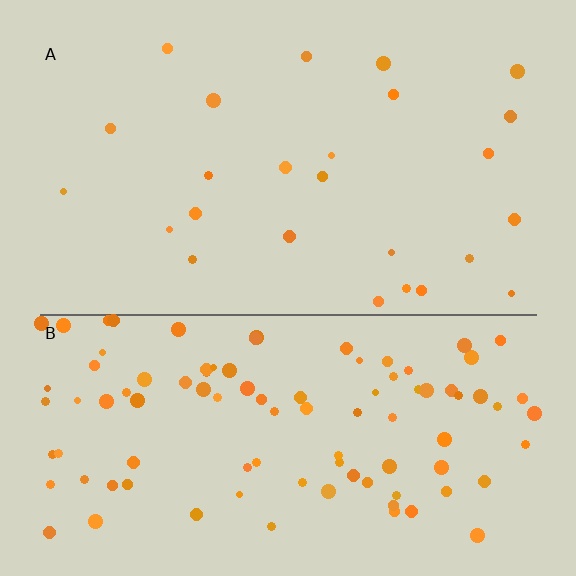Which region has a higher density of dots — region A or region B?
B (the bottom).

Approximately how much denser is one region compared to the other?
Approximately 3.9× — region B over region A.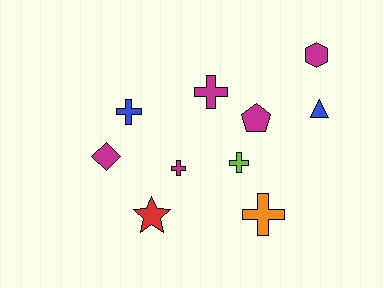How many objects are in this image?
There are 10 objects.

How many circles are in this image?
There are no circles.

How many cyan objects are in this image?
There are no cyan objects.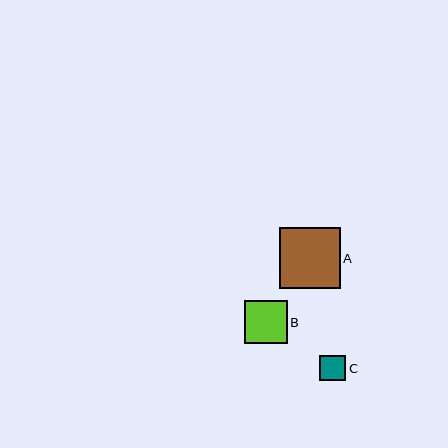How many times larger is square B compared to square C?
Square B is approximately 1.7 times the size of square C.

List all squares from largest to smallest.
From largest to smallest: A, B, C.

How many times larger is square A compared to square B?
Square A is approximately 1.4 times the size of square B.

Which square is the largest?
Square A is the largest with a size of approximately 61 pixels.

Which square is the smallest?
Square C is the smallest with a size of approximately 26 pixels.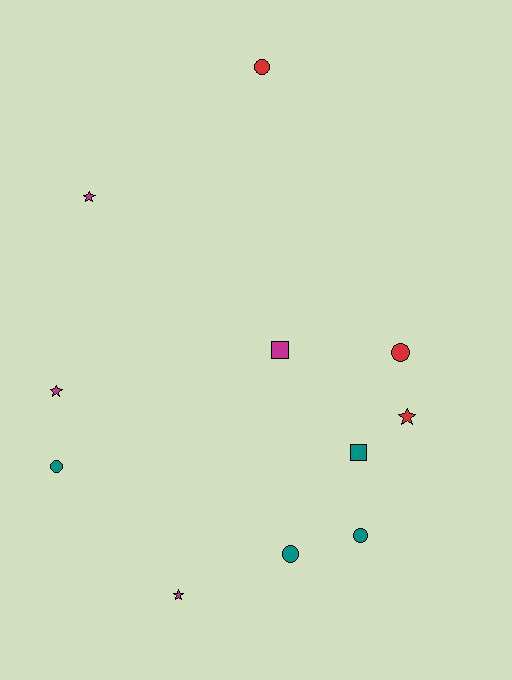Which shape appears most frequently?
Circle, with 5 objects.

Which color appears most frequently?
Magenta, with 4 objects.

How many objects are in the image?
There are 11 objects.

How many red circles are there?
There are 2 red circles.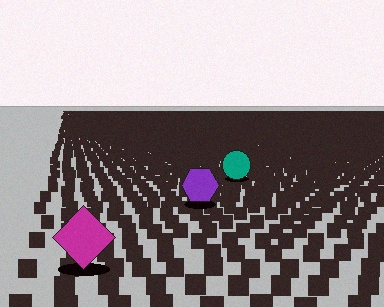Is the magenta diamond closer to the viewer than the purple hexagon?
Yes. The magenta diamond is closer — you can tell from the texture gradient: the ground texture is coarser near it.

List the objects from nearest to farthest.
From nearest to farthest: the magenta diamond, the purple hexagon, the teal circle.